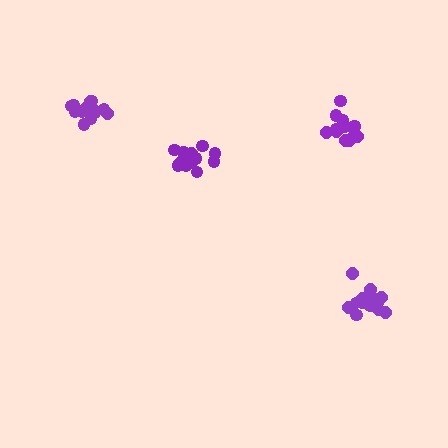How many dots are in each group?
Group 1: 14 dots, Group 2: 15 dots, Group 3: 17 dots, Group 4: 14 dots (60 total).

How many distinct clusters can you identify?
There are 4 distinct clusters.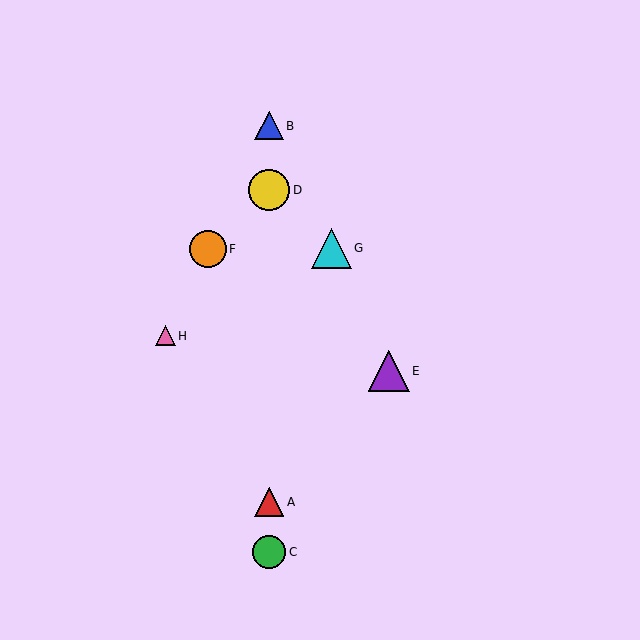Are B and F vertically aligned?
No, B is at x≈269 and F is at x≈208.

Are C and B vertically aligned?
Yes, both are at x≈269.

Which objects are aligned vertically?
Objects A, B, C, D are aligned vertically.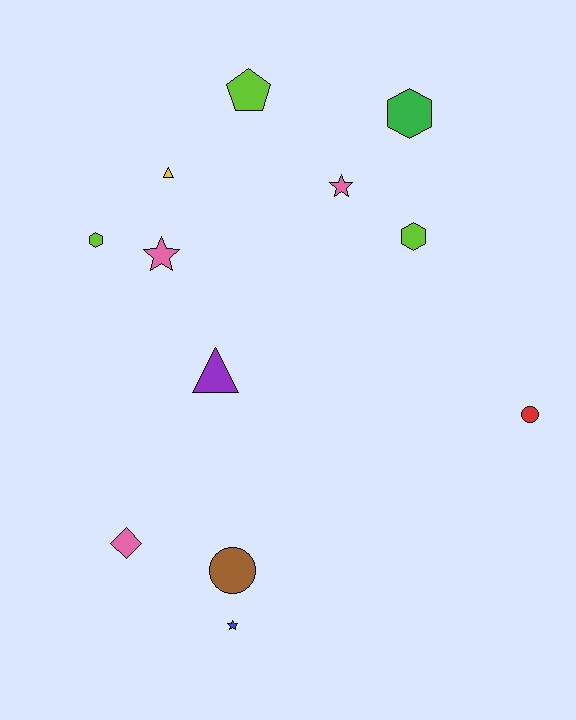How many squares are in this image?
There are no squares.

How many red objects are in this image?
There is 1 red object.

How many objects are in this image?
There are 12 objects.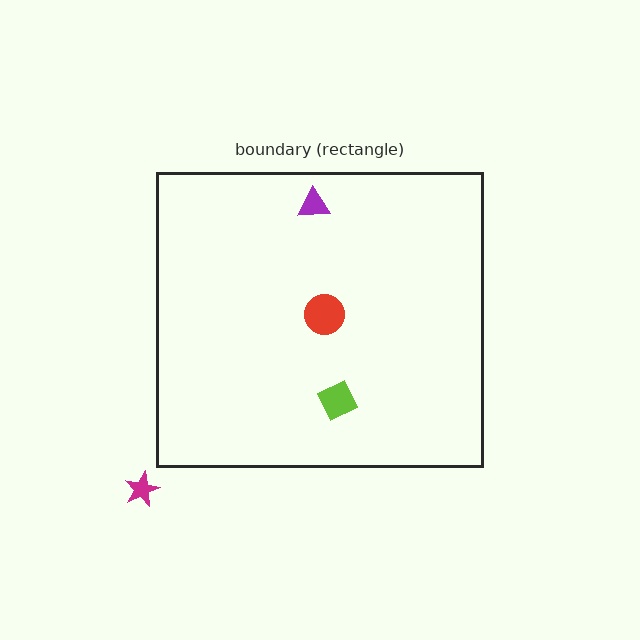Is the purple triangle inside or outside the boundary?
Inside.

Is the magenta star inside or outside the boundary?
Outside.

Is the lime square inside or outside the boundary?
Inside.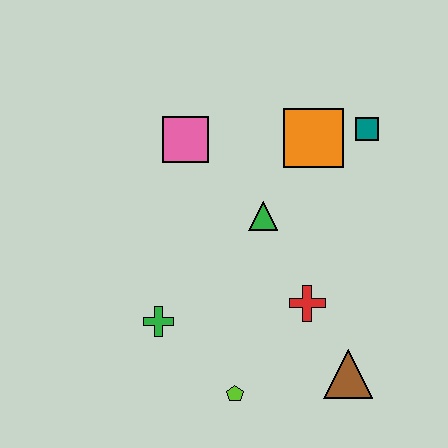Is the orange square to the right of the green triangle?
Yes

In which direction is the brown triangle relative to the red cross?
The brown triangle is below the red cross.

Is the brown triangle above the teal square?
No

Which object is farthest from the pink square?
The brown triangle is farthest from the pink square.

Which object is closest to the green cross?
The lime pentagon is closest to the green cross.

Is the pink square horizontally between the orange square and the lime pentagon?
No